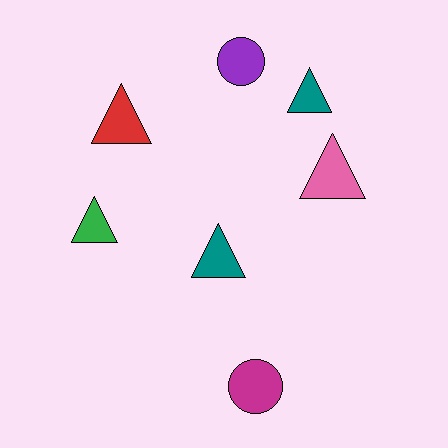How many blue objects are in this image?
There are no blue objects.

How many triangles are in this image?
There are 5 triangles.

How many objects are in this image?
There are 7 objects.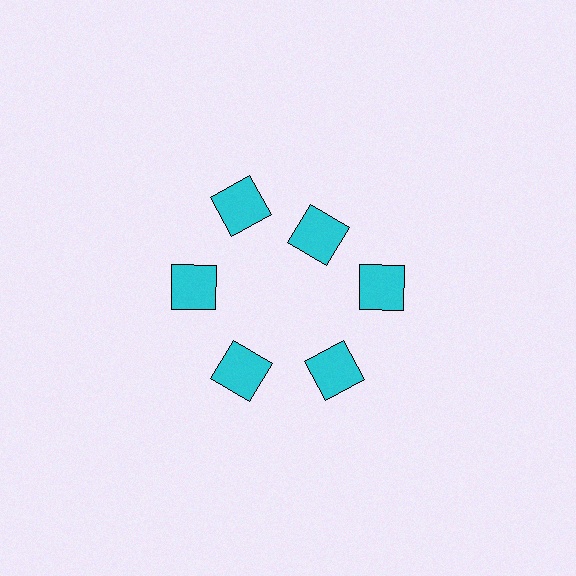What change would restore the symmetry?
The symmetry would be restored by moving it outward, back onto the ring so that all 6 squares sit at equal angles and equal distance from the center.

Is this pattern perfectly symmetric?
No. The 6 cyan squares are arranged in a ring, but one element near the 1 o'clock position is pulled inward toward the center, breaking the 6-fold rotational symmetry.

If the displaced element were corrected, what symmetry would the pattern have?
It would have 6-fold rotational symmetry — the pattern would map onto itself every 60 degrees.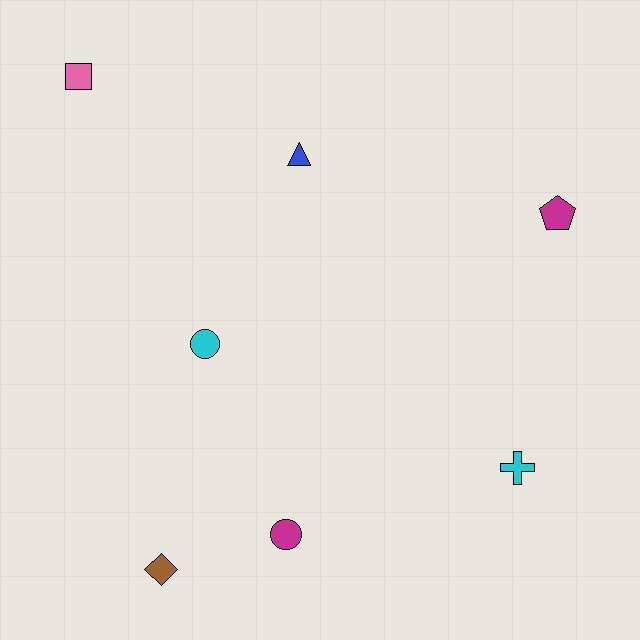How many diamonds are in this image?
There is 1 diamond.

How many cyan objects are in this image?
There are 2 cyan objects.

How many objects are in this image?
There are 7 objects.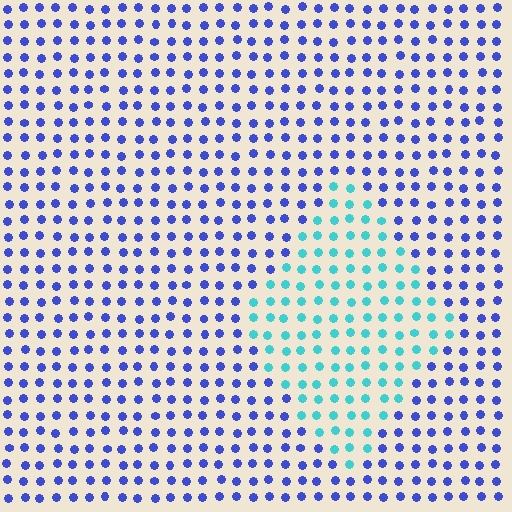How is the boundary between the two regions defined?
The boundary is defined purely by a slight shift in hue (about 55 degrees). Spacing, size, and orientation are identical on both sides.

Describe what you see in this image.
The image is filled with small blue elements in a uniform arrangement. A diamond-shaped region is visible where the elements are tinted to a slightly different hue, forming a subtle color boundary.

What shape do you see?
I see a diamond.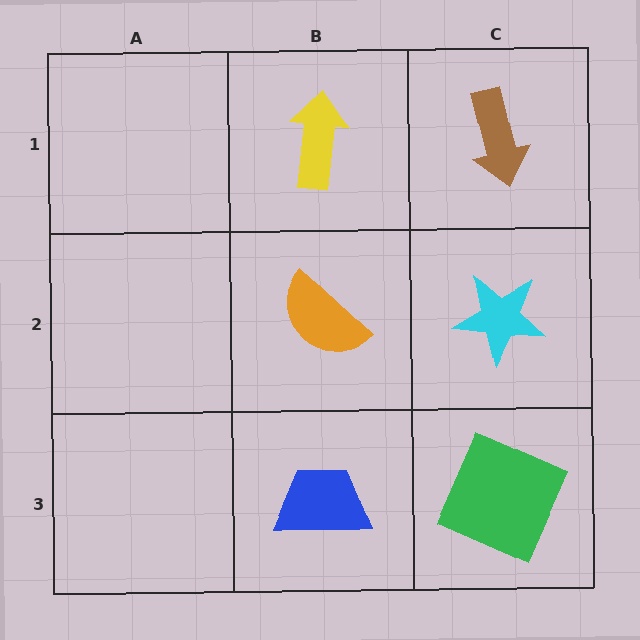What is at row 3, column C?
A green square.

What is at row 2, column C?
A cyan star.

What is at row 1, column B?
A yellow arrow.